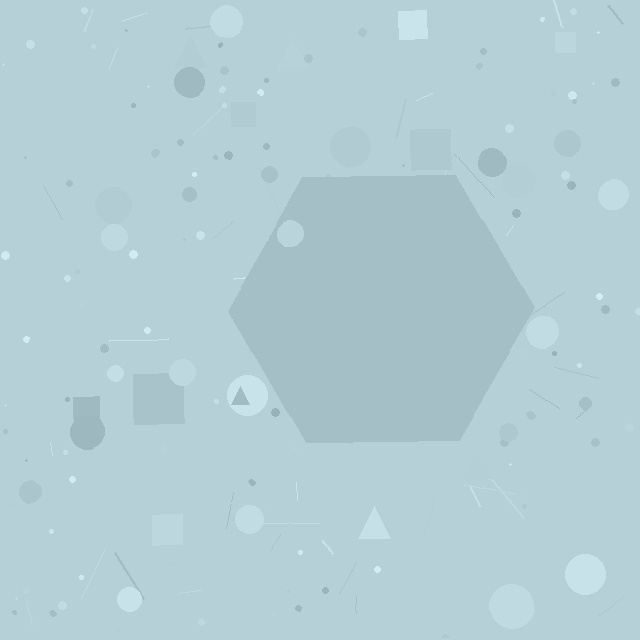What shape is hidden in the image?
A hexagon is hidden in the image.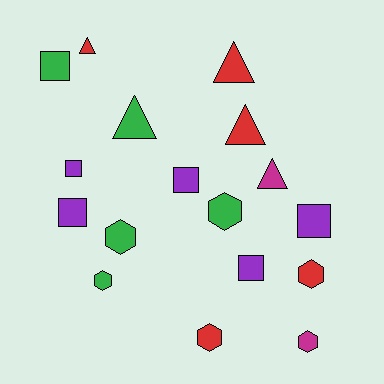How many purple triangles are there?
There are no purple triangles.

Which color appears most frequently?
Red, with 5 objects.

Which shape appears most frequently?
Square, with 6 objects.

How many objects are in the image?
There are 17 objects.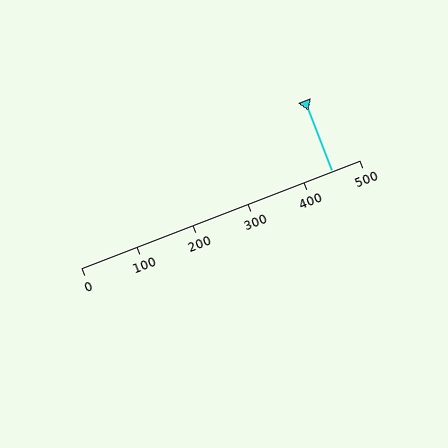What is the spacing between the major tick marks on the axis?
The major ticks are spaced 100 apart.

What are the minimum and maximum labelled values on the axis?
The axis runs from 0 to 500.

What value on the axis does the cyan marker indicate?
The marker indicates approximately 450.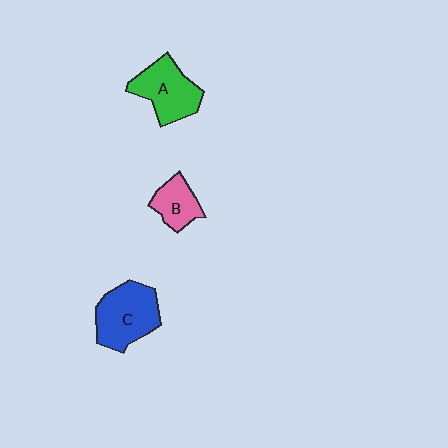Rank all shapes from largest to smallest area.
From largest to smallest: C (blue), A (green), B (pink).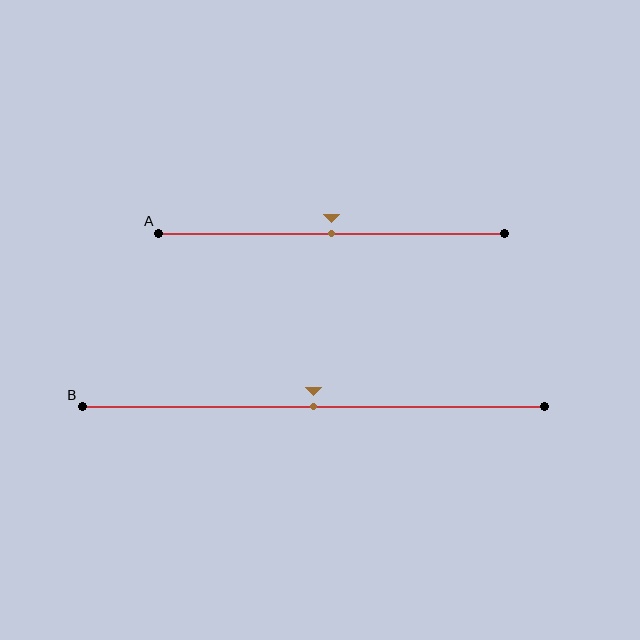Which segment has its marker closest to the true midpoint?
Segment A has its marker closest to the true midpoint.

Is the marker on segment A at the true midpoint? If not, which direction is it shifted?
Yes, the marker on segment A is at the true midpoint.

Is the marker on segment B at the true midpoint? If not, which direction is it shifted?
Yes, the marker on segment B is at the true midpoint.